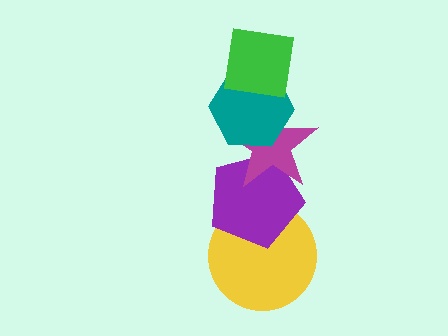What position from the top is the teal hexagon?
The teal hexagon is 2nd from the top.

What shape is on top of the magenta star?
The teal hexagon is on top of the magenta star.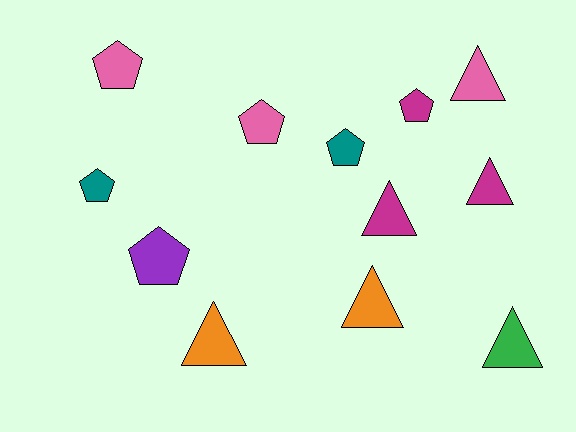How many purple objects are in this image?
There is 1 purple object.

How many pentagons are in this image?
There are 6 pentagons.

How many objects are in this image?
There are 12 objects.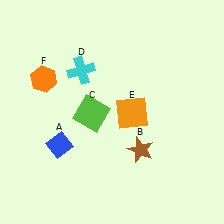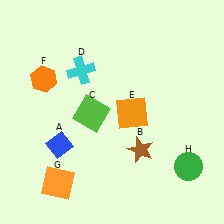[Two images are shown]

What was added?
An orange square (G), a green circle (H) were added in Image 2.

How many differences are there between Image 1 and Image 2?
There are 2 differences between the two images.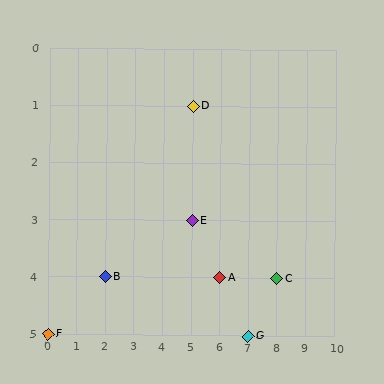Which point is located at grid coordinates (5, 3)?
Point E is at (5, 3).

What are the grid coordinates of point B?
Point B is at grid coordinates (2, 4).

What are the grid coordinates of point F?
Point F is at grid coordinates (0, 5).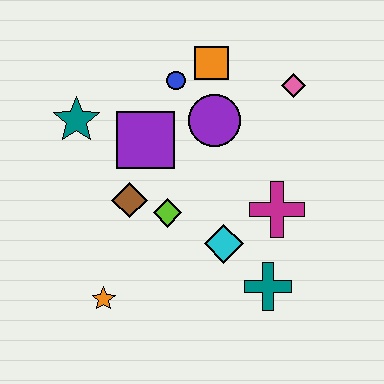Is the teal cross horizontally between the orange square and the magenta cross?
Yes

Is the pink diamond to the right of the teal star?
Yes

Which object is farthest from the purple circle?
The orange star is farthest from the purple circle.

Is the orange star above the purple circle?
No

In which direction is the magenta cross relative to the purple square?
The magenta cross is to the right of the purple square.